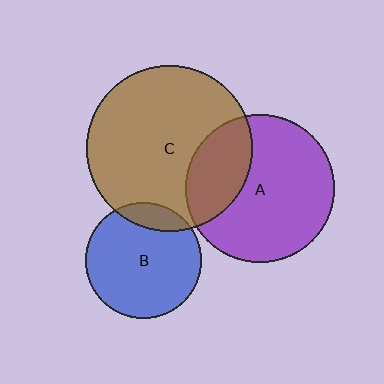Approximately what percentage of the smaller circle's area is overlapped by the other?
Approximately 15%.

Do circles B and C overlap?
Yes.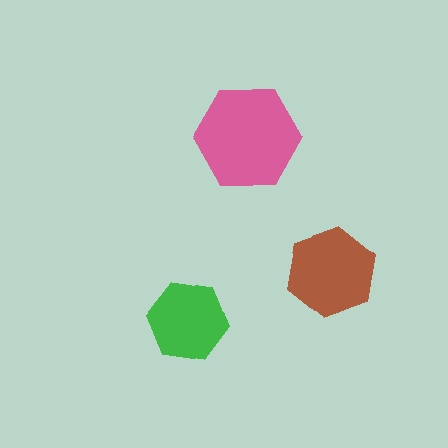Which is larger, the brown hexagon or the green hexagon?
The brown one.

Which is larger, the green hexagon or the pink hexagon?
The pink one.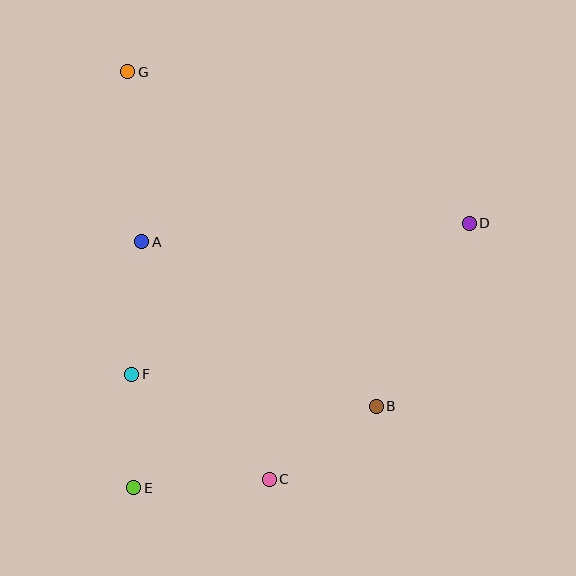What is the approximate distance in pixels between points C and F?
The distance between C and F is approximately 173 pixels.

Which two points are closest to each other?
Points E and F are closest to each other.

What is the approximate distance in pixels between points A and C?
The distance between A and C is approximately 270 pixels.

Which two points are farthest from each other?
Points C and G are farthest from each other.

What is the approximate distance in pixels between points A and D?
The distance between A and D is approximately 328 pixels.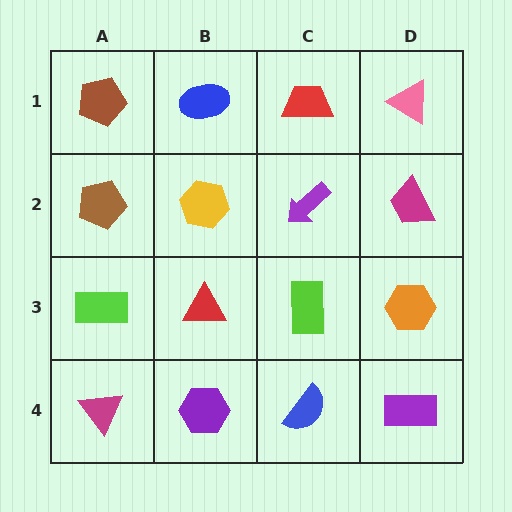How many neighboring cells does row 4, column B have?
3.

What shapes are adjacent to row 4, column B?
A red triangle (row 3, column B), a magenta triangle (row 4, column A), a blue semicircle (row 4, column C).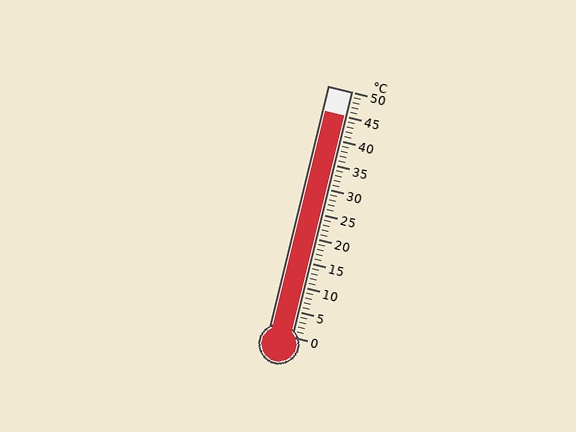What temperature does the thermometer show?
The thermometer shows approximately 45°C.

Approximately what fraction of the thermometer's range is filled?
The thermometer is filled to approximately 90% of its range.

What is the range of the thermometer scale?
The thermometer scale ranges from 0°C to 50°C.